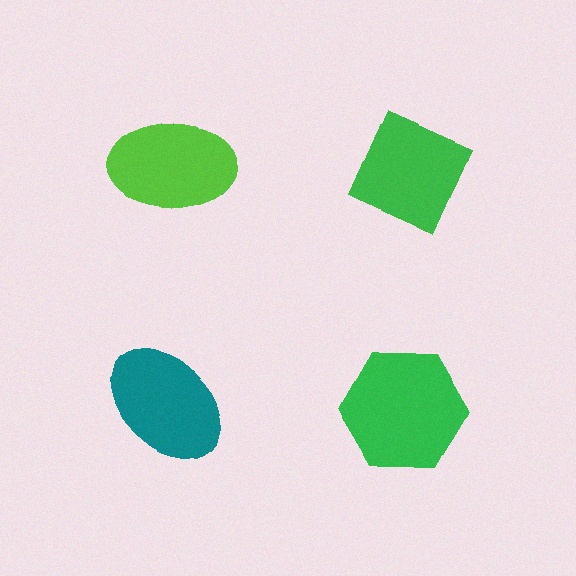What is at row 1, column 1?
A lime ellipse.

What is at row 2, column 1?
A teal ellipse.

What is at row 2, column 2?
A green hexagon.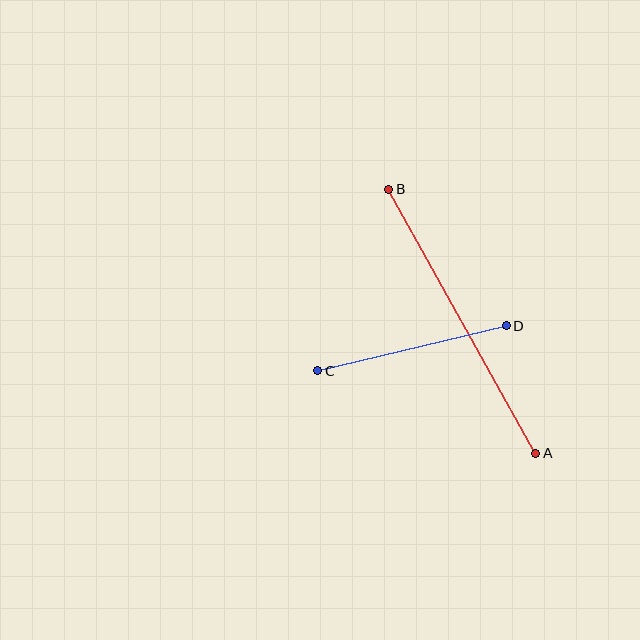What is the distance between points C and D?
The distance is approximately 194 pixels.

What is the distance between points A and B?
The distance is approximately 302 pixels.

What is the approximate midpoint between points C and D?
The midpoint is at approximately (412, 348) pixels.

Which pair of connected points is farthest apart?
Points A and B are farthest apart.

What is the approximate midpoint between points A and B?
The midpoint is at approximately (462, 321) pixels.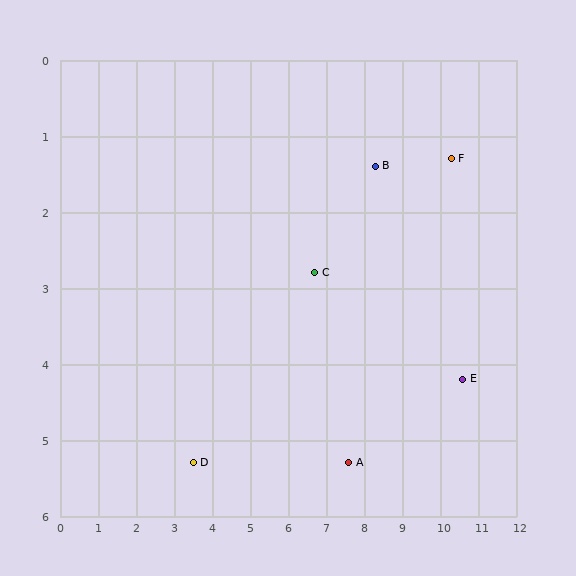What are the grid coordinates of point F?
Point F is at approximately (10.3, 1.3).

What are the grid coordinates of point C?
Point C is at approximately (6.7, 2.8).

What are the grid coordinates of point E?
Point E is at approximately (10.6, 4.2).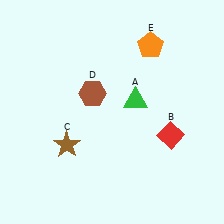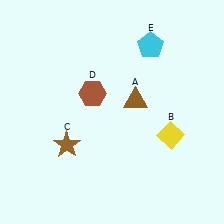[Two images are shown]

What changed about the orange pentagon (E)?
In Image 1, E is orange. In Image 2, it changed to cyan.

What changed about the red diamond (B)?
In Image 1, B is red. In Image 2, it changed to yellow.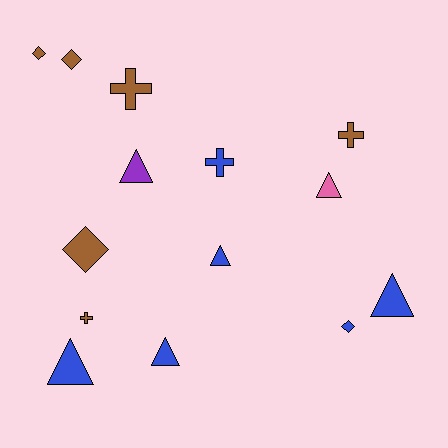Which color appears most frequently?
Brown, with 6 objects.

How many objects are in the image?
There are 14 objects.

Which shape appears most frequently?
Triangle, with 6 objects.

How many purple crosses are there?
There are no purple crosses.